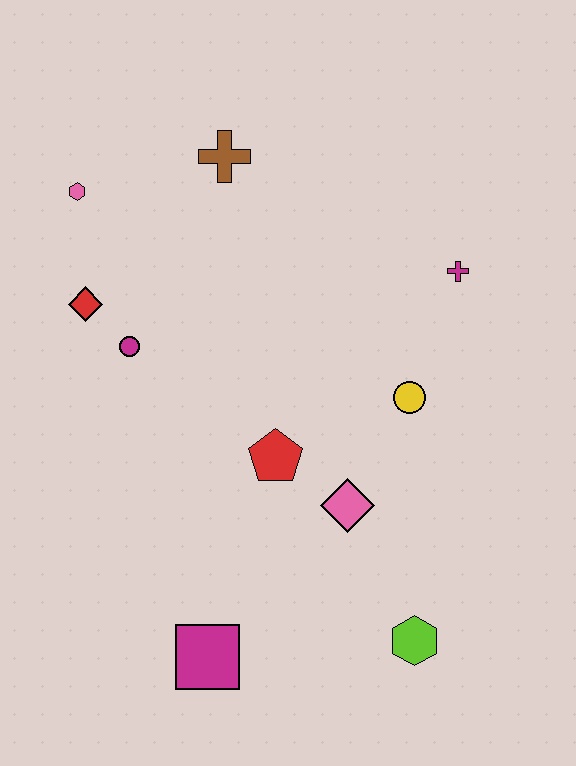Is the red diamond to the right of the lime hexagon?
No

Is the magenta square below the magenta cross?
Yes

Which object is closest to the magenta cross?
The yellow circle is closest to the magenta cross.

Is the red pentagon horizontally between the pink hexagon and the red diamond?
No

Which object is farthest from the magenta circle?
The lime hexagon is farthest from the magenta circle.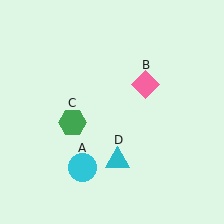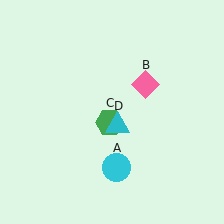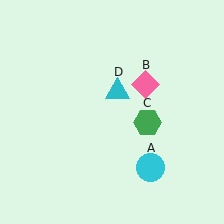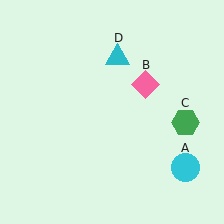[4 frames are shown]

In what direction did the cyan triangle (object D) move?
The cyan triangle (object D) moved up.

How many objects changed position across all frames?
3 objects changed position: cyan circle (object A), green hexagon (object C), cyan triangle (object D).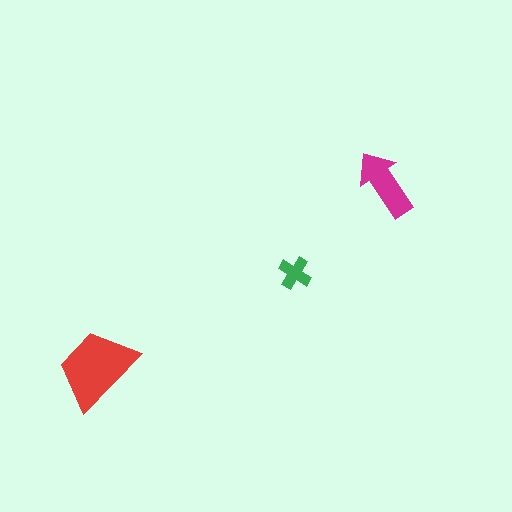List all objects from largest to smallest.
The red trapezoid, the magenta arrow, the green cross.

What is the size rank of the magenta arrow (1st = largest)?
2nd.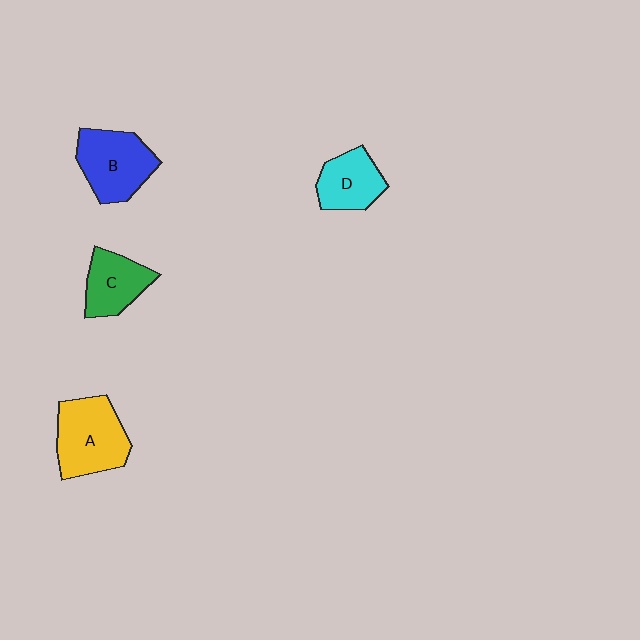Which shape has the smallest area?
Shape D (cyan).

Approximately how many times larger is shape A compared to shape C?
Approximately 1.4 times.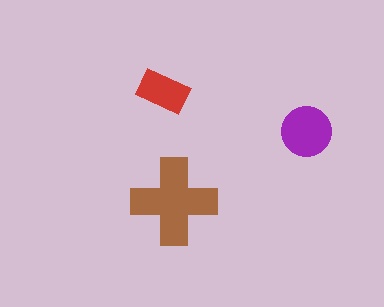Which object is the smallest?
The red rectangle.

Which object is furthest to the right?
The purple circle is rightmost.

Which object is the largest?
The brown cross.